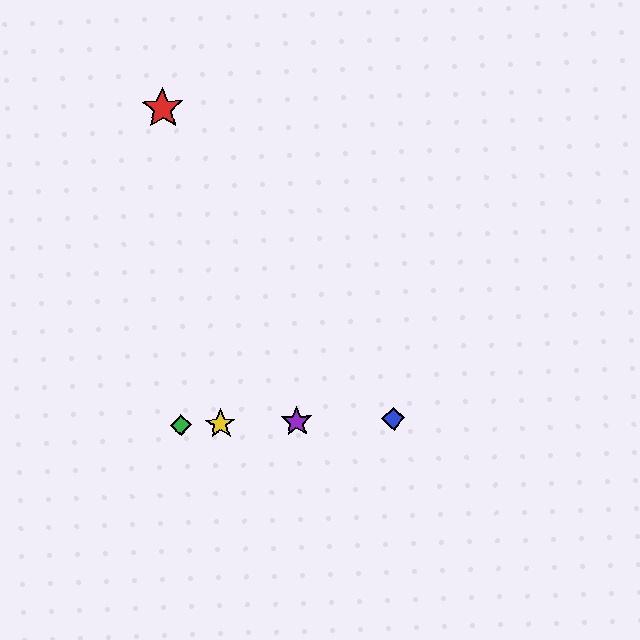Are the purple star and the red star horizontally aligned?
No, the purple star is at y≈422 and the red star is at y≈108.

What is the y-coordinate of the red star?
The red star is at y≈108.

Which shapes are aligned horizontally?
The blue diamond, the green diamond, the yellow star, the purple star are aligned horizontally.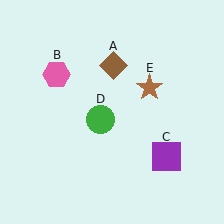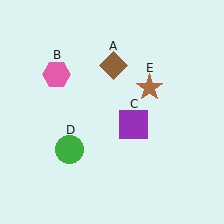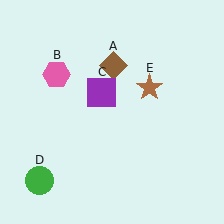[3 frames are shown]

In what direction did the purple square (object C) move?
The purple square (object C) moved up and to the left.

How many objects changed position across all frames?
2 objects changed position: purple square (object C), green circle (object D).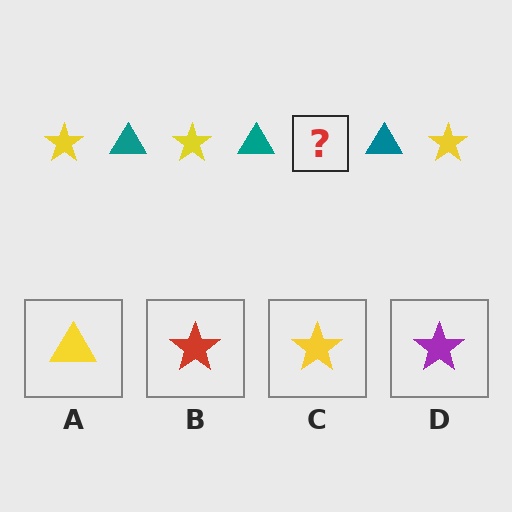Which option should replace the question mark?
Option C.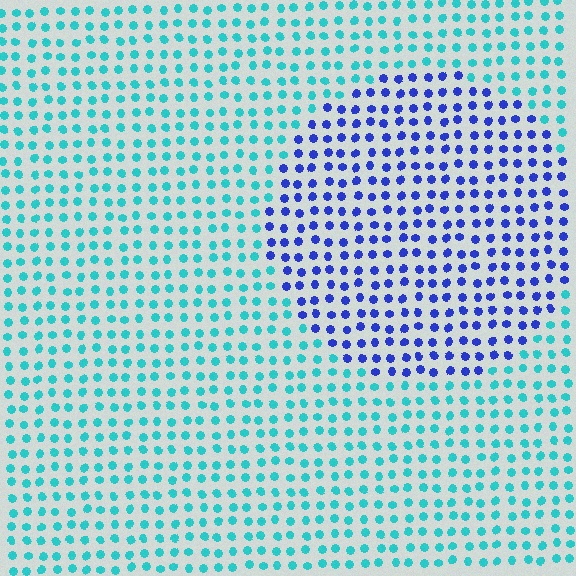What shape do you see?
I see a circle.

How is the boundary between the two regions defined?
The boundary is defined purely by a slight shift in hue (about 55 degrees). Spacing, size, and orientation are identical on both sides.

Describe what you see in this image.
The image is filled with small cyan elements in a uniform arrangement. A circle-shaped region is visible where the elements are tinted to a slightly different hue, forming a subtle color boundary.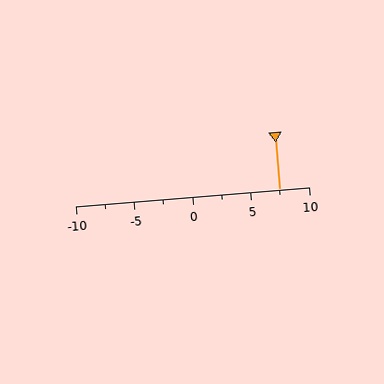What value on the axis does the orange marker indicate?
The marker indicates approximately 7.5.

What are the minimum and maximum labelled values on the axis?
The axis runs from -10 to 10.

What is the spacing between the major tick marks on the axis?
The major ticks are spaced 5 apart.